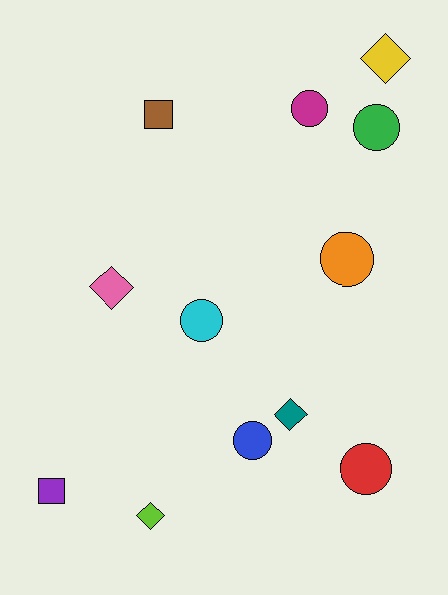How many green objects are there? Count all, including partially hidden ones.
There is 1 green object.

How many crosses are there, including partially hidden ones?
There are no crosses.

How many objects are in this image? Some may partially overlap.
There are 12 objects.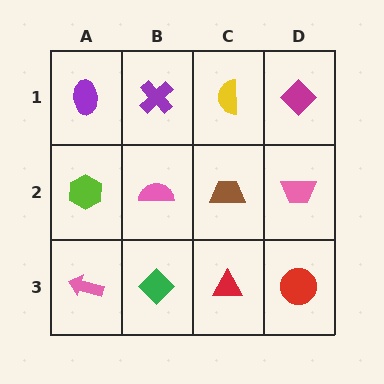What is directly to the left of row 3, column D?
A red triangle.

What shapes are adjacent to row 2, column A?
A purple ellipse (row 1, column A), a pink arrow (row 3, column A), a pink semicircle (row 2, column B).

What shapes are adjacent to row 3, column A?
A lime hexagon (row 2, column A), a green diamond (row 3, column B).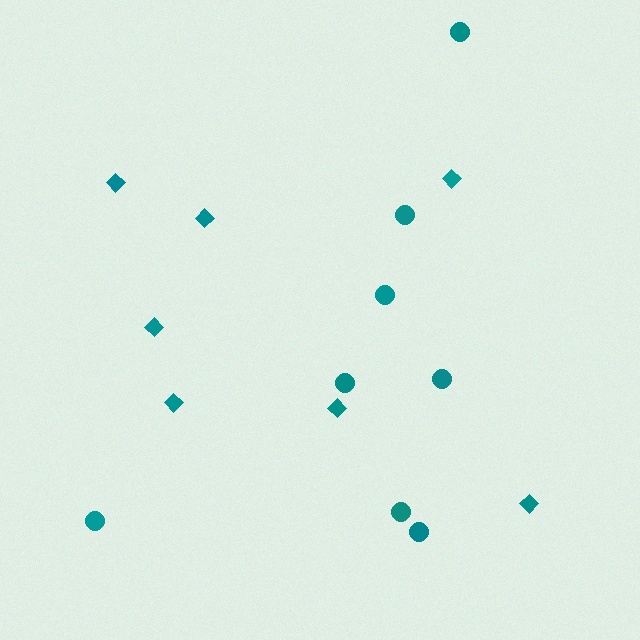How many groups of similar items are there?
There are 2 groups: one group of diamonds (7) and one group of circles (8).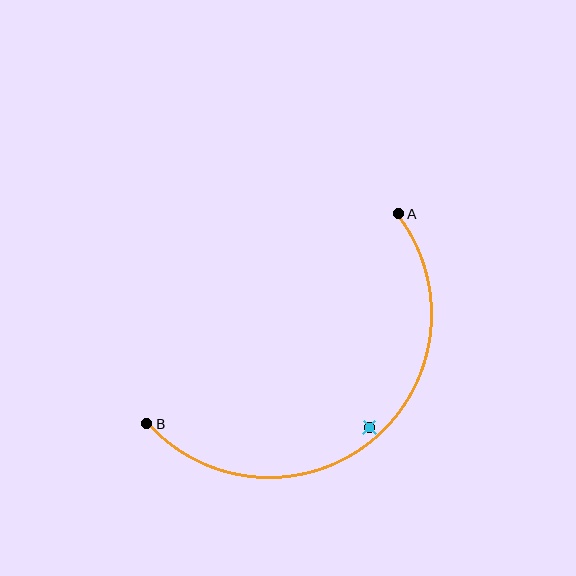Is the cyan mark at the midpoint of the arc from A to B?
No — the cyan mark does not lie on the arc at all. It sits slightly inside the curve.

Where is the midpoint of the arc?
The arc midpoint is the point on the curve farthest from the straight line joining A and B. It sits below and to the right of that line.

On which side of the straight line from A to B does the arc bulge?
The arc bulges below and to the right of the straight line connecting A and B.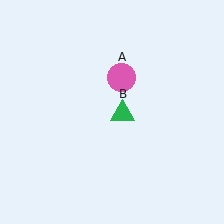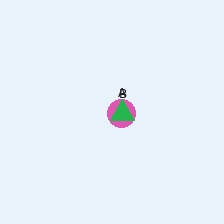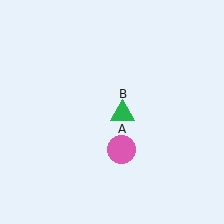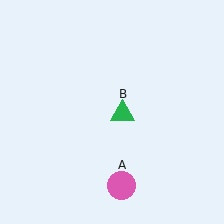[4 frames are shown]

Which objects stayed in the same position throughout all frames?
Green triangle (object B) remained stationary.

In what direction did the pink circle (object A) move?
The pink circle (object A) moved down.